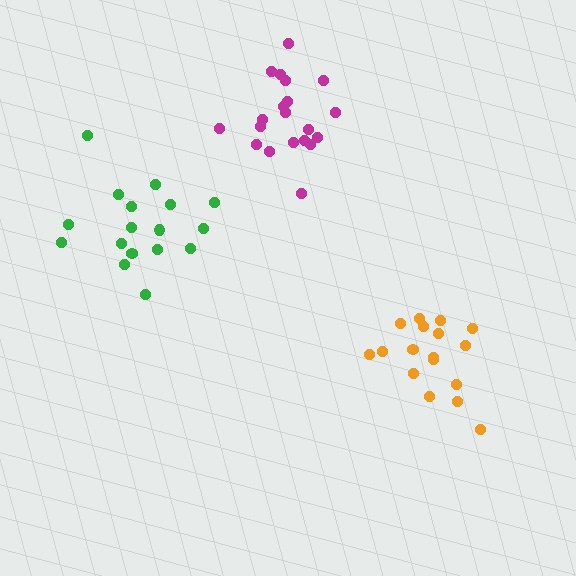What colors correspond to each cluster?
The clusters are colored: magenta, orange, green.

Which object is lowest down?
The orange cluster is bottommost.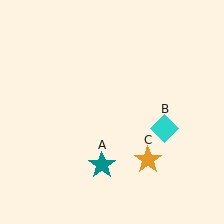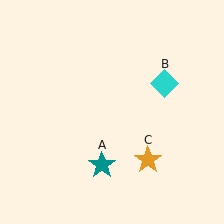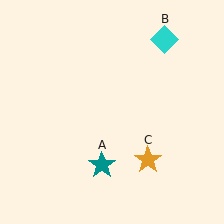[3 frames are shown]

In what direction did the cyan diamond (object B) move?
The cyan diamond (object B) moved up.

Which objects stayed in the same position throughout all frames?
Teal star (object A) and orange star (object C) remained stationary.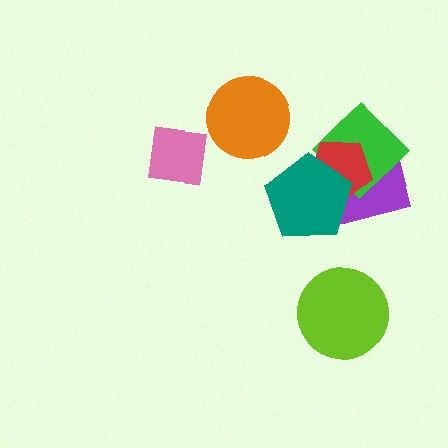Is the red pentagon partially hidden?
Yes, it is partially covered by another shape.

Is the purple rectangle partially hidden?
Yes, it is partially covered by another shape.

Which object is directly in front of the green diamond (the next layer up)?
The red pentagon is directly in front of the green diamond.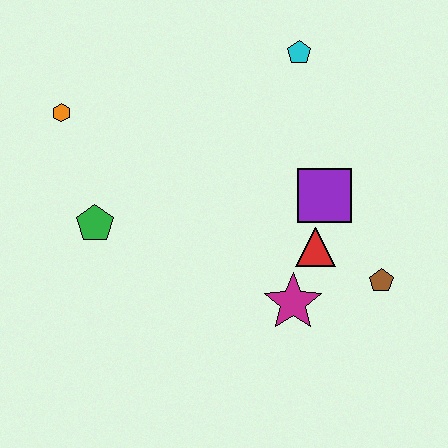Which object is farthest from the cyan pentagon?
The green pentagon is farthest from the cyan pentagon.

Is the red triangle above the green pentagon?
No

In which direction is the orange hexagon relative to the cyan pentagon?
The orange hexagon is to the left of the cyan pentagon.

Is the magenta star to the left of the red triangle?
Yes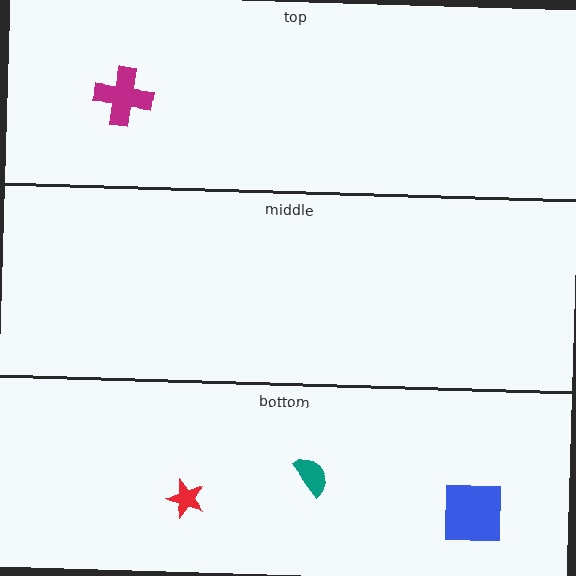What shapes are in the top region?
The magenta cross.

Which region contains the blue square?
The bottom region.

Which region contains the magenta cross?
The top region.